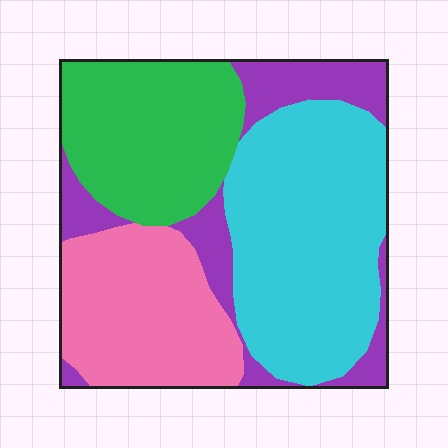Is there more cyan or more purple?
Cyan.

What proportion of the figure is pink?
Pink takes up less than a quarter of the figure.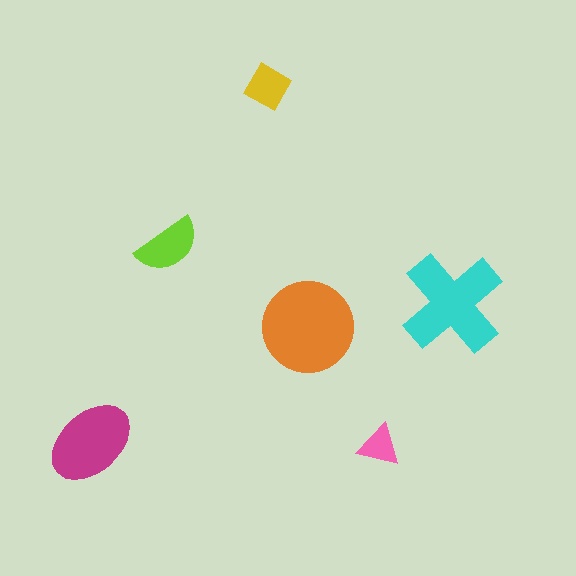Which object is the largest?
The orange circle.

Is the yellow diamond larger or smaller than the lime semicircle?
Smaller.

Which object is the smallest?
The pink triangle.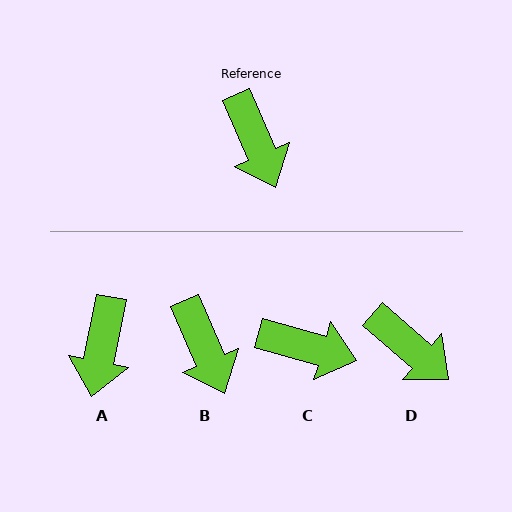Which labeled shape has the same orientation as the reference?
B.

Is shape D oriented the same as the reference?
No, it is off by about 26 degrees.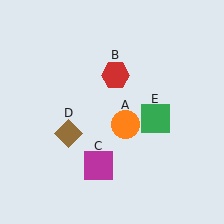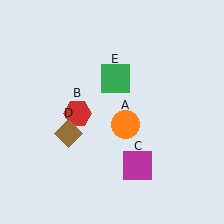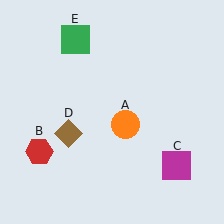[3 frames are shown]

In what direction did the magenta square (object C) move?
The magenta square (object C) moved right.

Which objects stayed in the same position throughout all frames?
Orange circle (object A) and brown diamond (object D) remained stationary.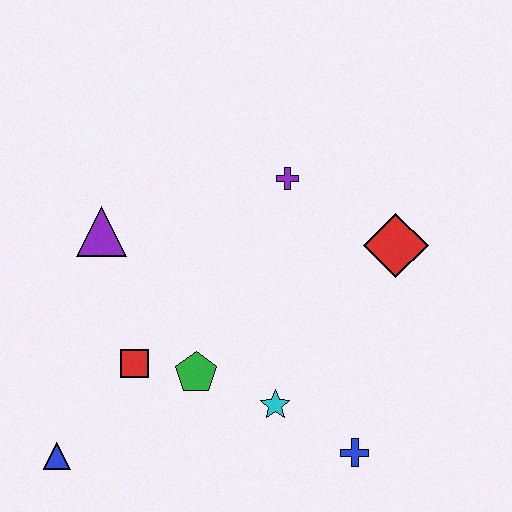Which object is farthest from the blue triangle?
The red diamond is farthest from the blue triangle.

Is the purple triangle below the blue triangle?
No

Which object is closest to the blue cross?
The cyan star is closest to the blue cross.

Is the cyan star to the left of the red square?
No